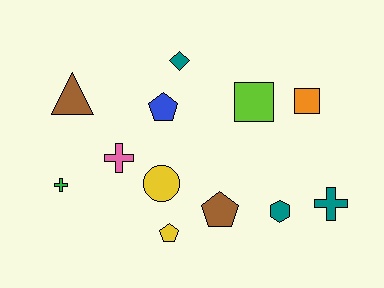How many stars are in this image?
There are no stars.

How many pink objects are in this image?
There is 1 pink object.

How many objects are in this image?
There are 12 objects.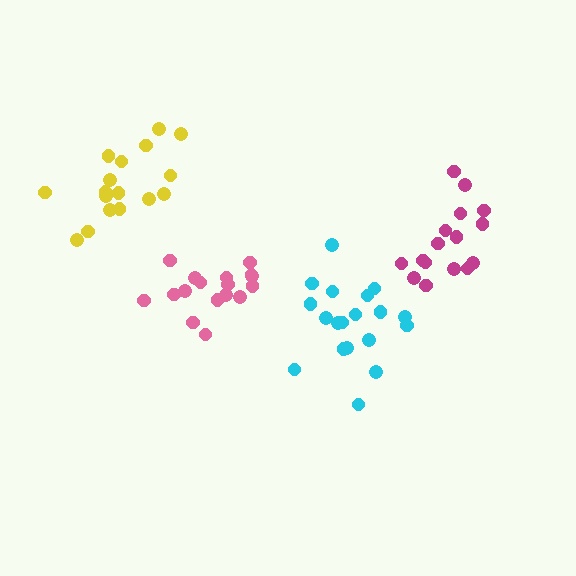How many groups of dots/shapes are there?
There are 4 groups.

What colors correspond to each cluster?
The clusters are colored: magenta, pink, cyan, yellow.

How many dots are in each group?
Group 1: 16 dots, Group 2: 17 dots, Group 3: 19 dots, Group 4: 17 dots (69 total).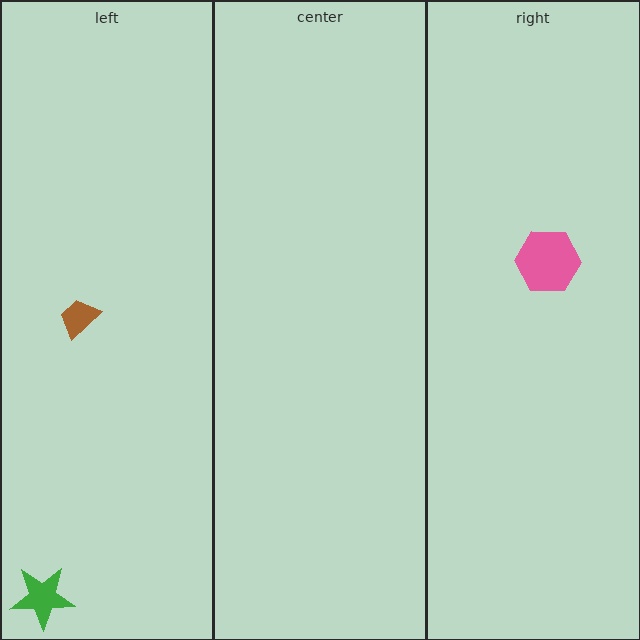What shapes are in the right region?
The pink hexagon.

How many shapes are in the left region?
2.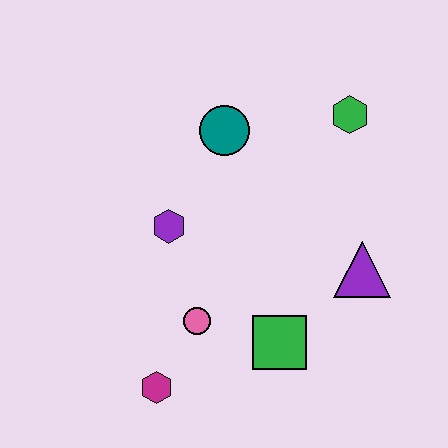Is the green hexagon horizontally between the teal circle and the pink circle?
No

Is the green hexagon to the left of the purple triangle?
Yes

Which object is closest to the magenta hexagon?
The pink circle is closest to the magenta hexagon.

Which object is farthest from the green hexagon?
The magenta hexagon is farthest from the green hexagon.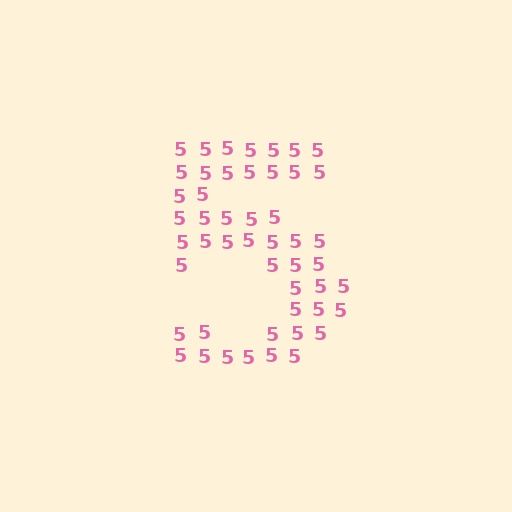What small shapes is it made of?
It is made of small digit 5's.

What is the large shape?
The large shape is the digit 5.